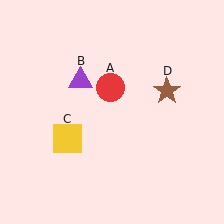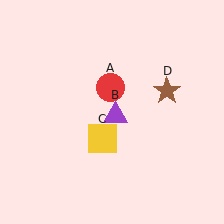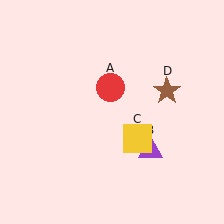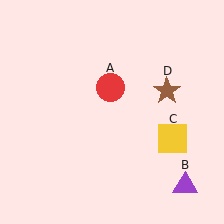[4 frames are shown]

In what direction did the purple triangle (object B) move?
The purple triangle (object B) moved down and to the right.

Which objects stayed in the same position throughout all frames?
Red circle (object A) and brown star (object D) remained stationary.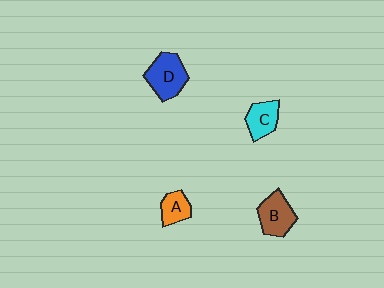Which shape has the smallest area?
Shape A (orange).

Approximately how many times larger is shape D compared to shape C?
Approximately 1.4 times.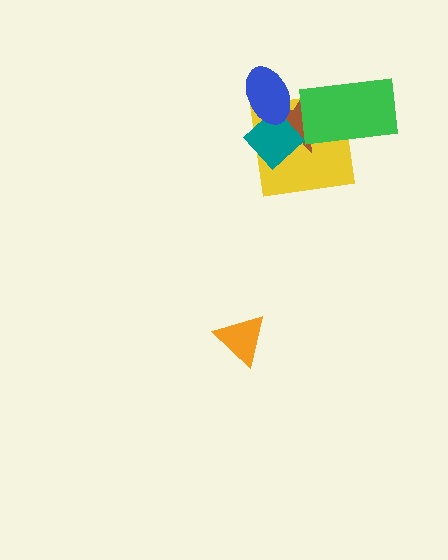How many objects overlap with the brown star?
4 objects overlap with the brown star.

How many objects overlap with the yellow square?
4 objects overlap with the yellow square.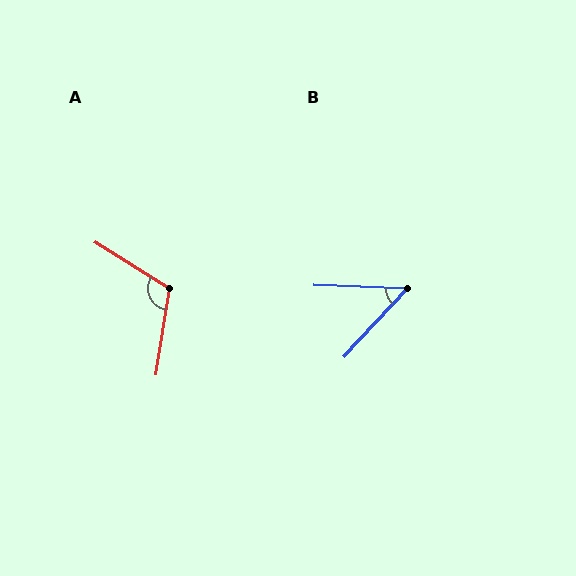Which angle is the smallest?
B, at approximately 49 degrees.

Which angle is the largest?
A, at approximately 114 degrees.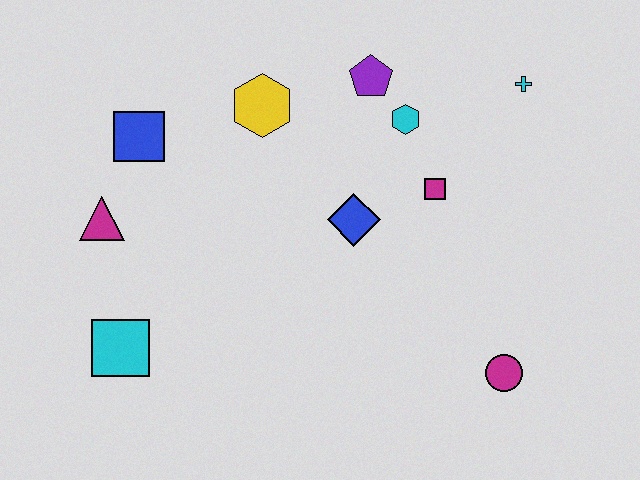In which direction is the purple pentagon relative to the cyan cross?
The purple pentagon is to the left of the cyan cross.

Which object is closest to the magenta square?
The cyan hexagon is closest to the magenta square.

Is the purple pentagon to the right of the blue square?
Yes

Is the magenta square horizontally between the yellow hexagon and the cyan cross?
Yes